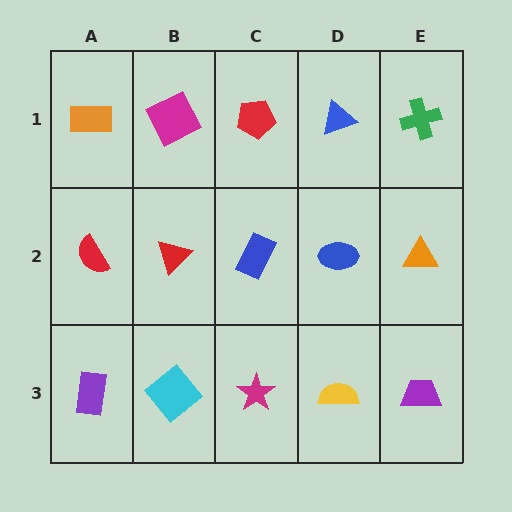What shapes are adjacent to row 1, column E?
An orange triangle (row 2, column E), a blue triangle (row 1, column D).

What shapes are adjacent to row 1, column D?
A blue ellipse (row 2, column D), a red pentagon (row 1, column C), a green cross (row 1, column E).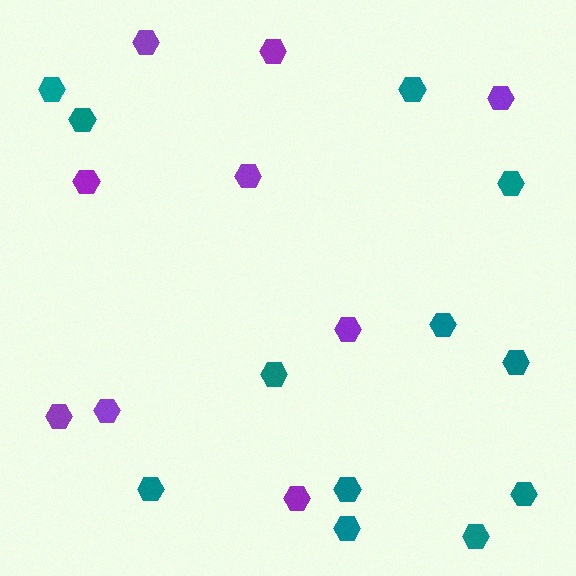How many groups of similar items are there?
There are 2 groups: one group of purple hexagons (9) and one group of teal hexagons (12).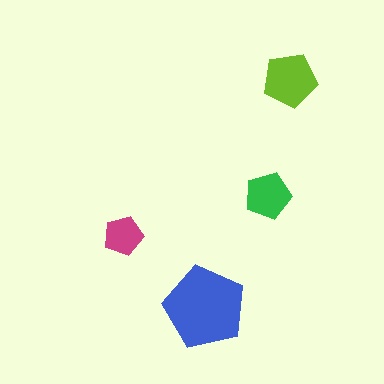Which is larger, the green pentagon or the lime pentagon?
The lime one.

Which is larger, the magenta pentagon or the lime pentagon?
The lime one.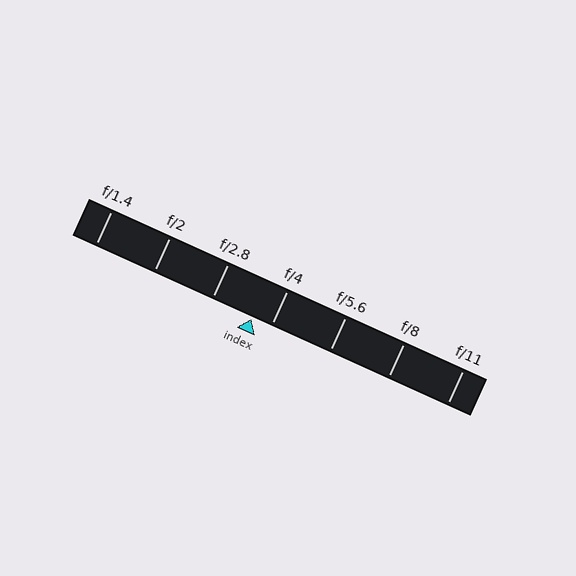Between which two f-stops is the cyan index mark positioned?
The index mark is between f/2.8 and f/4.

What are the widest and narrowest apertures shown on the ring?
The widest aperture shown is f/1.4 and the narrowest is f/11.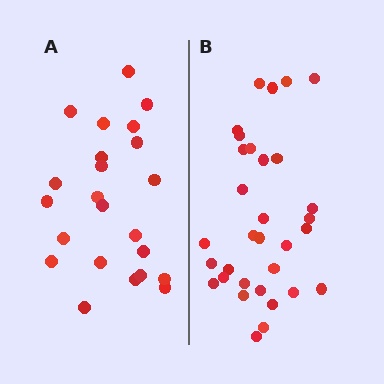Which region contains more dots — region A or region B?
Region B (the right region) has more dots.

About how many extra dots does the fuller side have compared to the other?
Region B has roughly 8 or so more dots than region A.